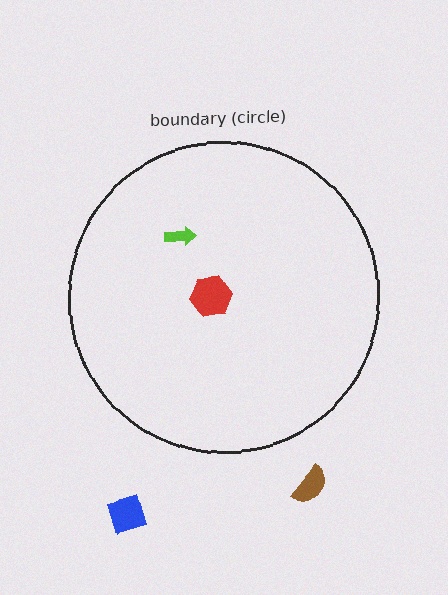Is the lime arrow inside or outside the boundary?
Inside.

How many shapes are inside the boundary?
2 inside, 2 outside.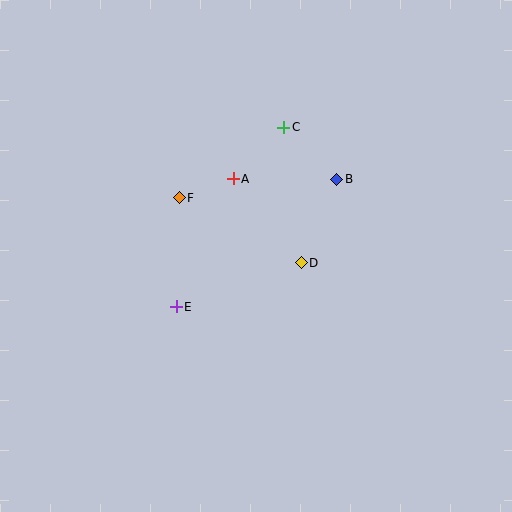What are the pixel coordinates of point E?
Point E is at (176, 307).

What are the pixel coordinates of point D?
Point D is at (301, 263).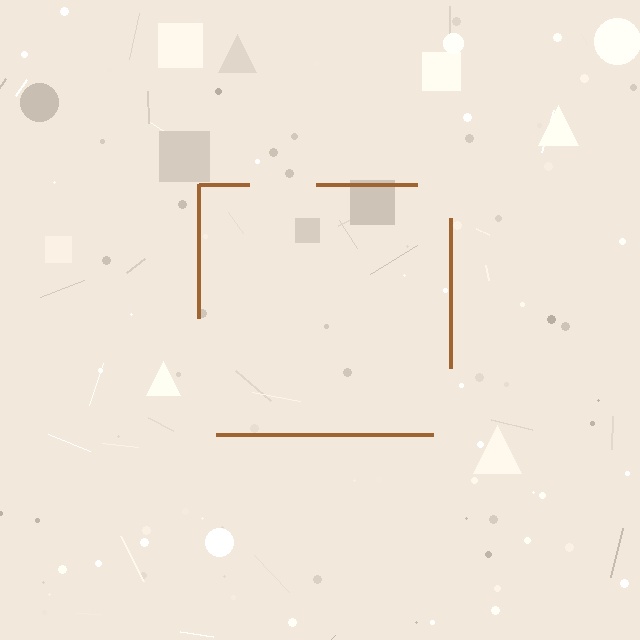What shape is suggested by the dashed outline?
The dashed outline suggests a square.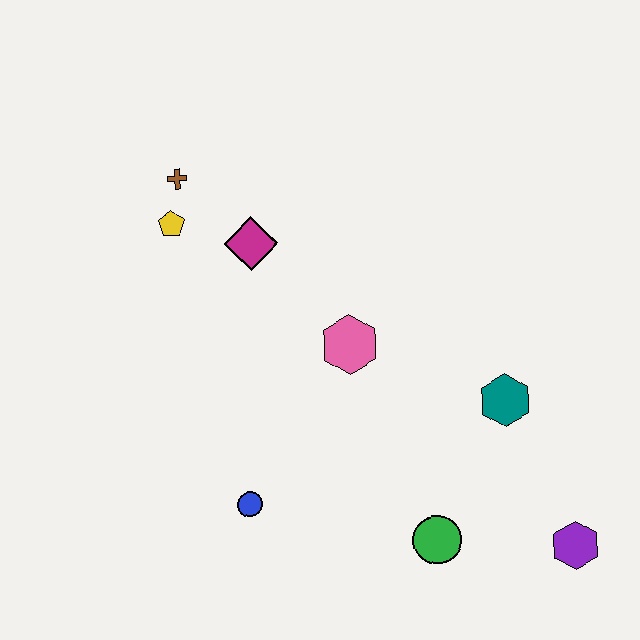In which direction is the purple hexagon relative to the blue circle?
The purple hexagon is to the right of the blue circle.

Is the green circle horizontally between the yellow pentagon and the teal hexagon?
Yes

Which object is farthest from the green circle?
The brown cross is farthest from the green circle.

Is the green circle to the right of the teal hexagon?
No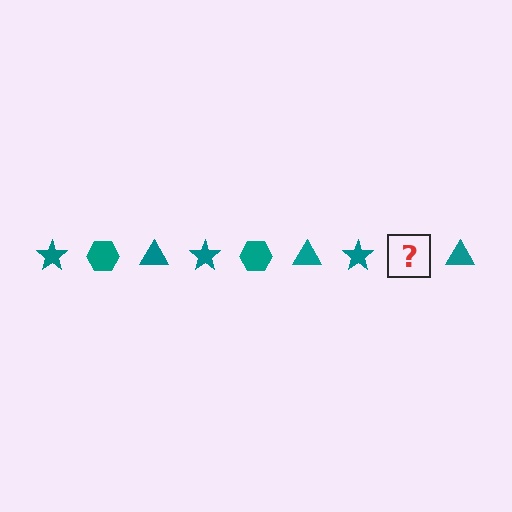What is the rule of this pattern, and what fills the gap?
The rule is that the pattern cycles through star, hexagon, triangle shapes in teal. The gap should be filled with a teal hexagon.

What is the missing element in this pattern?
The missing element is a teal hexagon.